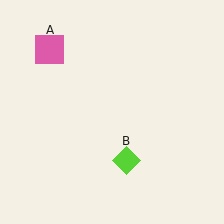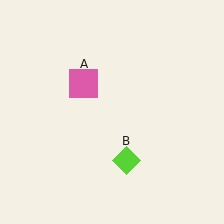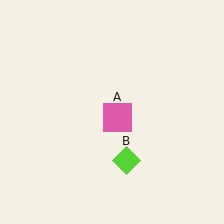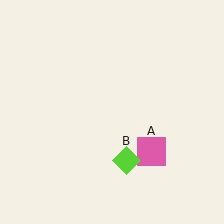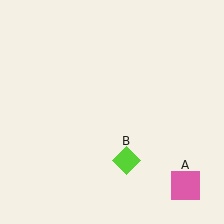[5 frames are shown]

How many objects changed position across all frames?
1 object changed position: pink square (object A).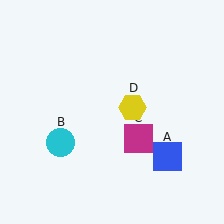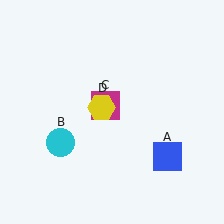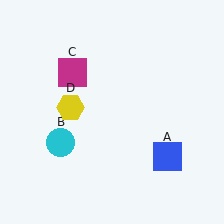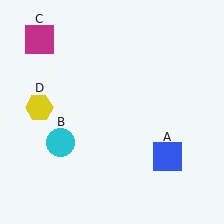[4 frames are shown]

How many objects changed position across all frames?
2 objects changed position: magenta square (object C), yellow hexagon (object D).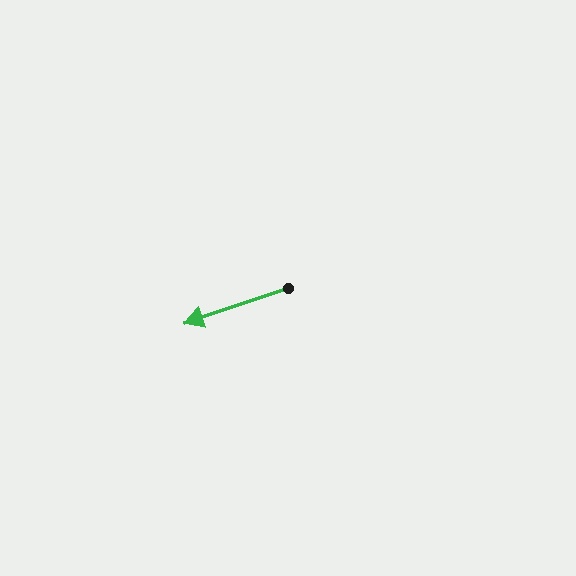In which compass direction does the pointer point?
West.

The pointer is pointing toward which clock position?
Roughly 8 o'clock.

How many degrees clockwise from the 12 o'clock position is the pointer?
Approximately 251 degrees.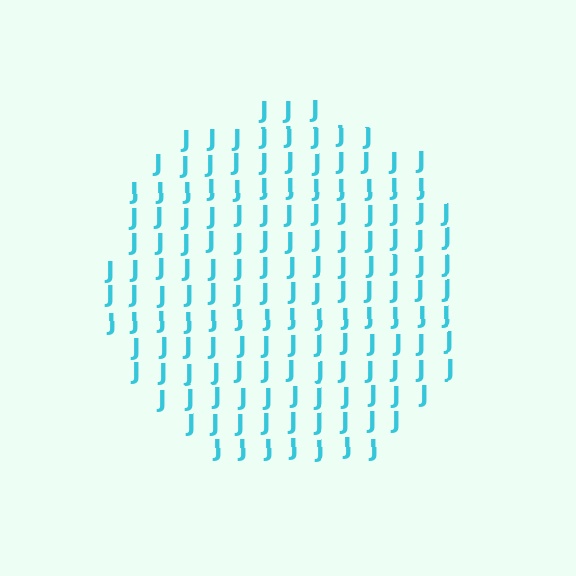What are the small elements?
The small elements are letter J's.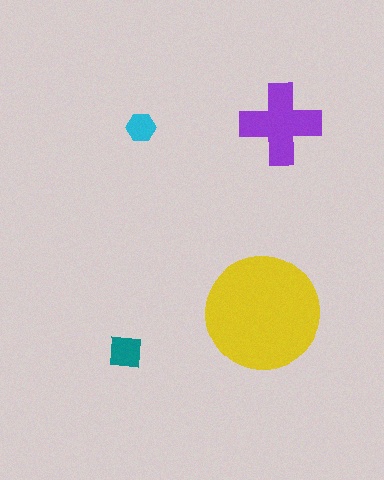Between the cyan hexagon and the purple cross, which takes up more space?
The purple cross.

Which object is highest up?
The purple cross is topmost.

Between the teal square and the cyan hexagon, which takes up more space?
The teal square.